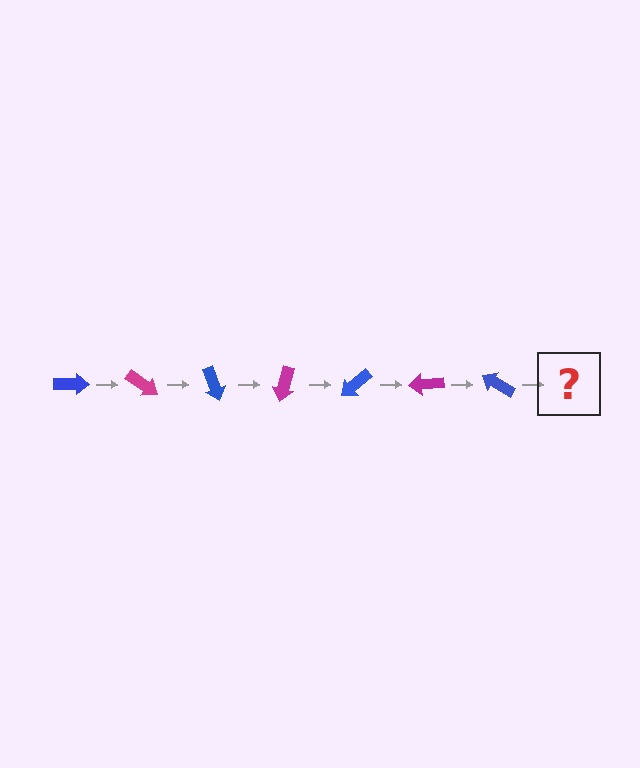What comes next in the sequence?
The next element should be a magenta arrow, rotated 245 degrees from the start.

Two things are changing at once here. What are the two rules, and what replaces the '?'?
The two rules are that it rotates 35 degrees each step and the color cycles through blue and magenta. The '?' should be a magenta arrow, rotated 245 degrees from the start.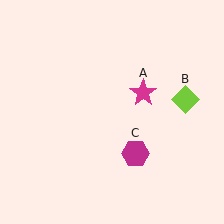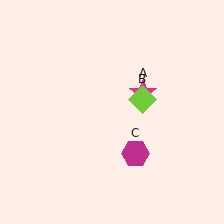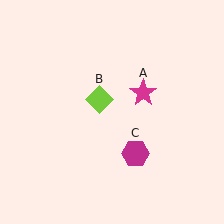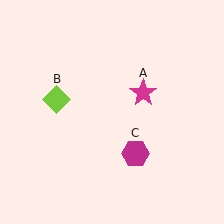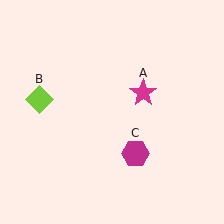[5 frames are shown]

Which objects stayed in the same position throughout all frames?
Magenta star (object A) and magenta hexagon (object C) remained stationary.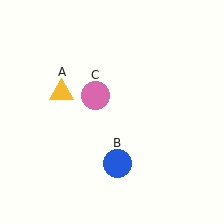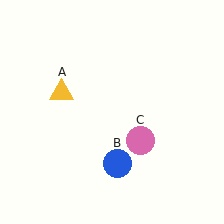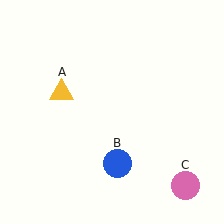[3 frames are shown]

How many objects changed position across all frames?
1 object changed position: pink circle (object C).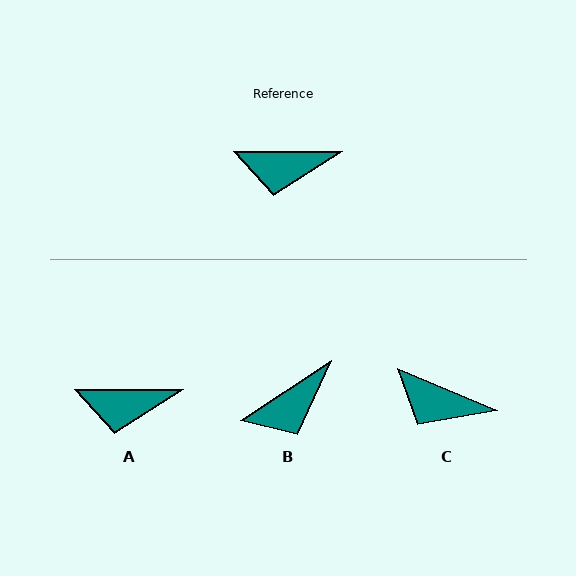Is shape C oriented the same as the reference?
No, it is off by about 23 degrees.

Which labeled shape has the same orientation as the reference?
A.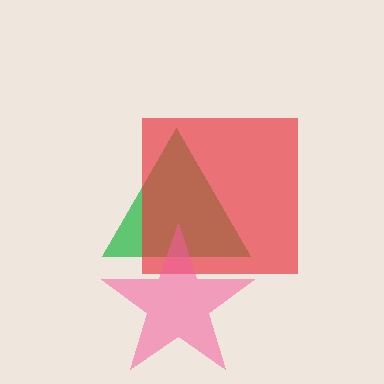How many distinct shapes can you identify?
There are 3 distinct shapes: a green triangle, a red square, a pink star.